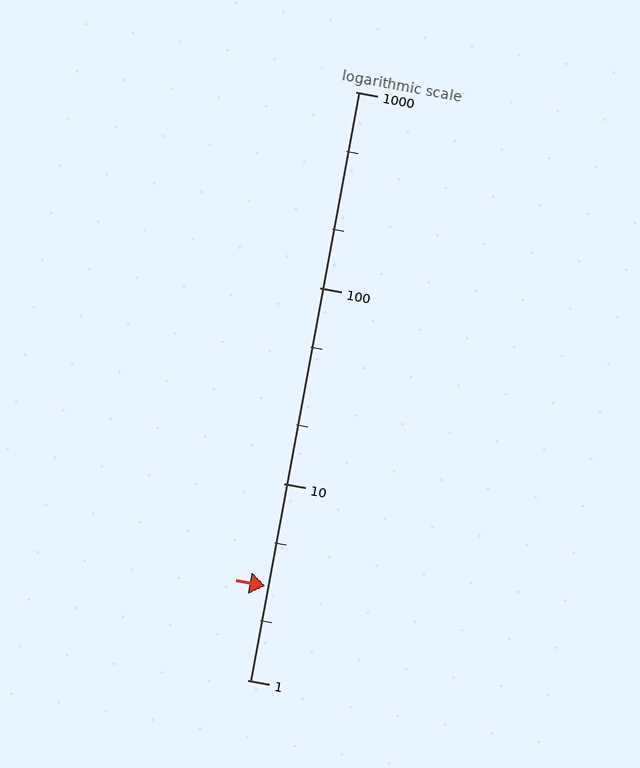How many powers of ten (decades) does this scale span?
The scale spans 3 decades, from 1 to 1000.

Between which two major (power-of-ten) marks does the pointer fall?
The pointer is between 1 and 10.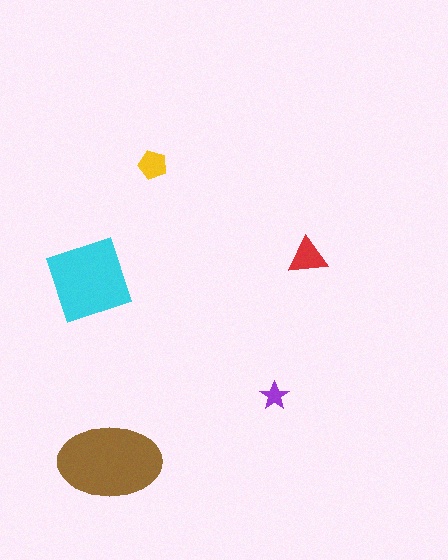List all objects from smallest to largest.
The purple star, the yellow pentagon, the red triangle, the cyan diamond, the brown ellipse.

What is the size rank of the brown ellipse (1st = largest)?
1st.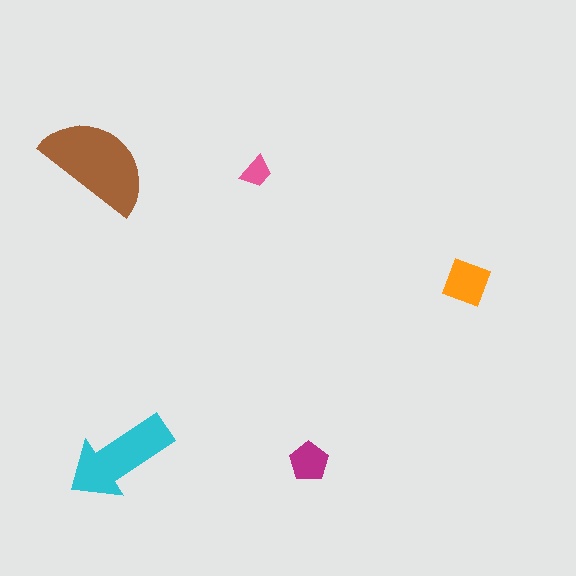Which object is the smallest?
The pink trapezoid.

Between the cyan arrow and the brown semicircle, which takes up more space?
The brown semicircle.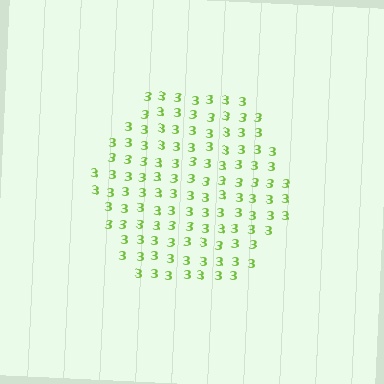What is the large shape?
The large shape is a hexagon.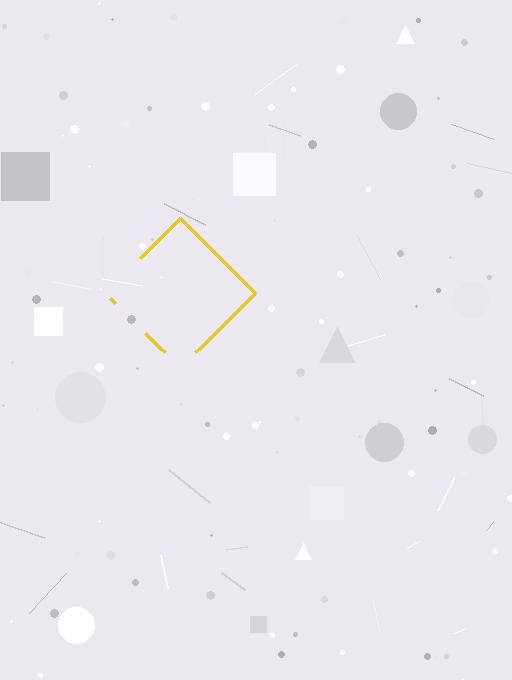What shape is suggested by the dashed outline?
The dashed outline suggests a diamond.